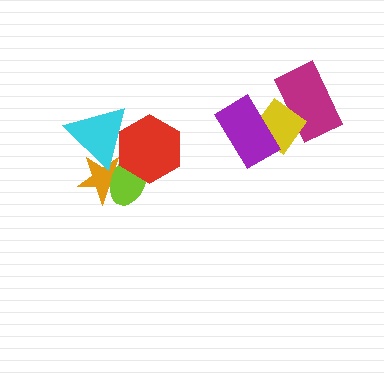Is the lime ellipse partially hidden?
Yes, it is partially covered by another shape.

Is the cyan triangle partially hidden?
Yes, it is partially covered by another shape.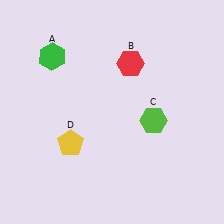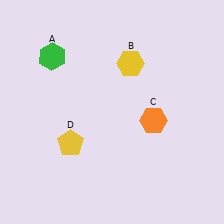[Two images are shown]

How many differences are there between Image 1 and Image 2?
There are 2 differences between the two images.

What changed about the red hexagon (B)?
In Image 1, B is red. In Image 2, it changed to yellow.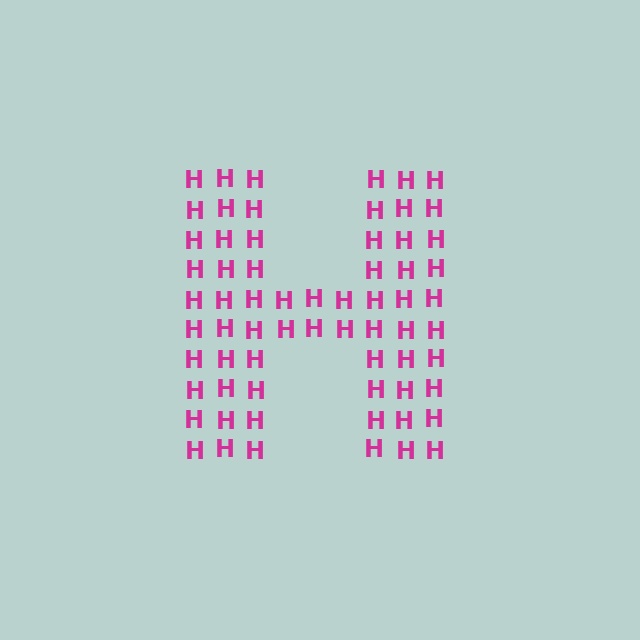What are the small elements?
The small elements are letter H's.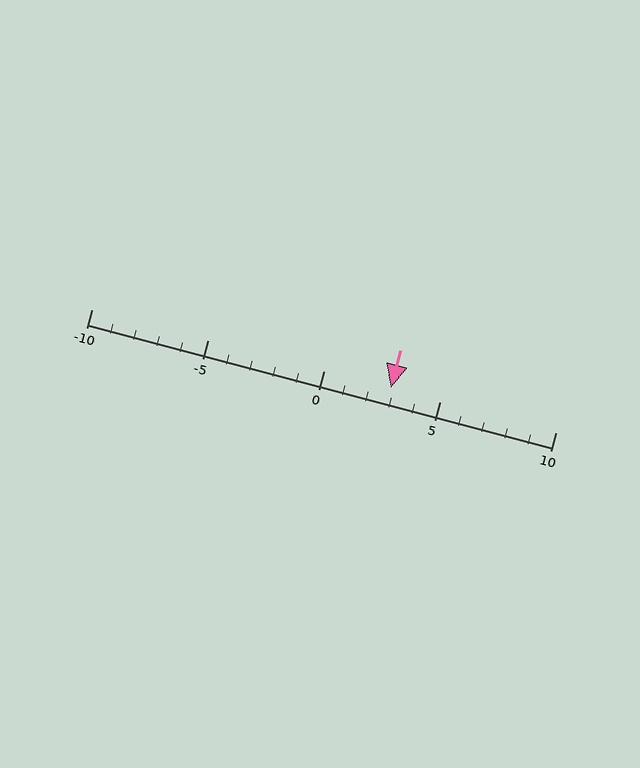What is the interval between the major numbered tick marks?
The major tick marks are spaced 5 units apart.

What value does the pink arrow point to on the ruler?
The pink arrow points to approximately 3.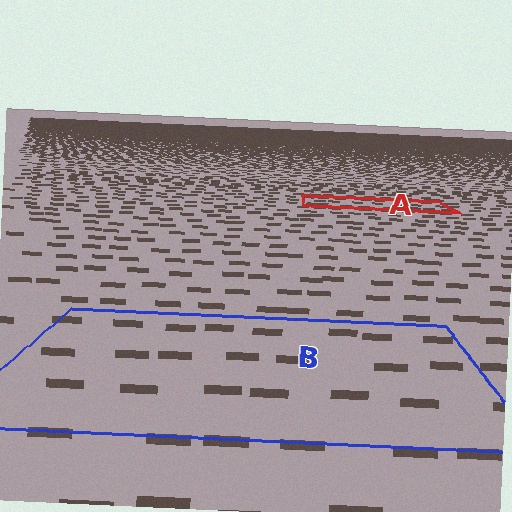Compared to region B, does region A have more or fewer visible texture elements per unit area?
Region A has more texture elements per unit area — they are packed more densely because it is farther away.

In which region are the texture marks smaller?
The texture marks are smaller in region A, because it is farther away.